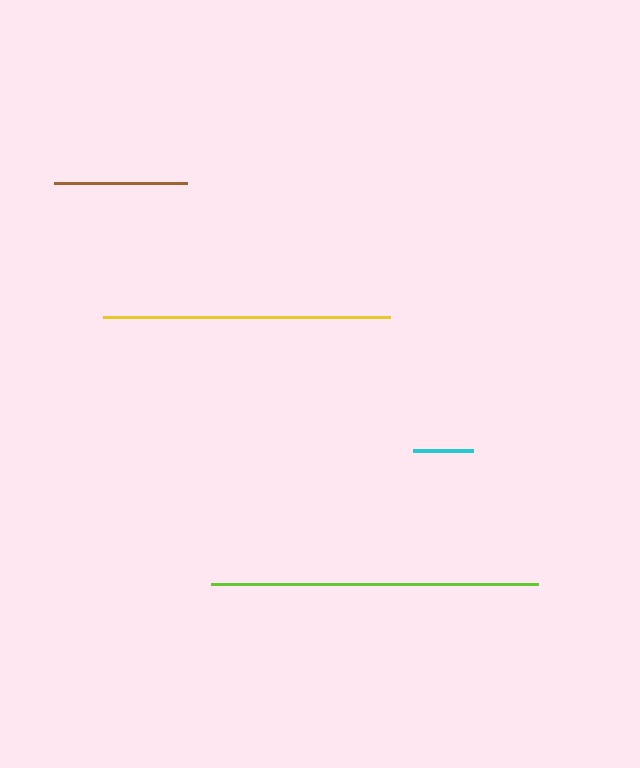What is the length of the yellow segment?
The yellow segment is approximately 286 pixels long.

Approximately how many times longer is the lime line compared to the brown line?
The lime line is approximately 2.4 times the length of the brown line.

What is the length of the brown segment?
The brown segment is approximately 134 pixels long.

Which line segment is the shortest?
The cyan line is the shortest at approximately 60 pixels.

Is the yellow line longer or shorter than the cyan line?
The yellow line is longer than the cyan line.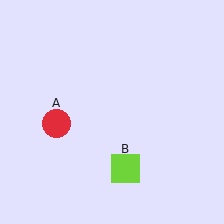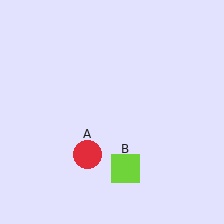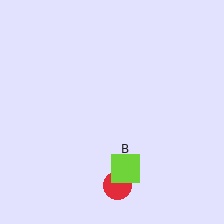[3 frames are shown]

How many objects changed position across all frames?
1 object changed position: red circle (object A).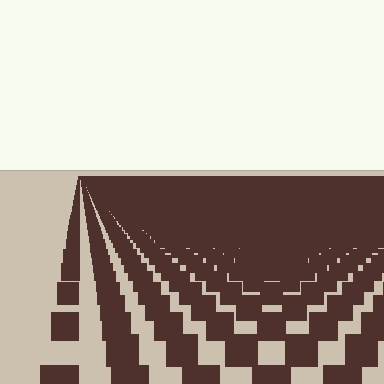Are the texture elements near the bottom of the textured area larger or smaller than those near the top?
Larger. Near the bottom, elements are closer to the viewer and appear at a bigger on-screen size.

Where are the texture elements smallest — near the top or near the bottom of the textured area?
Near the top.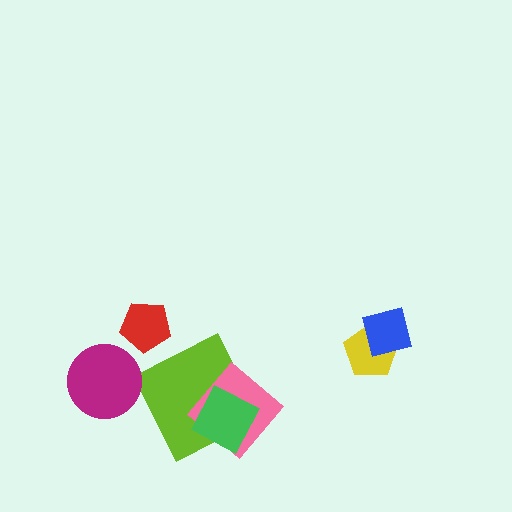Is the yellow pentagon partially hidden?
Yes, it is partially covered by another shape.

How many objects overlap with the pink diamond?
2 objects overlap with the pink diamond.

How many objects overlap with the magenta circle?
0 objects overlap with the magenta circle.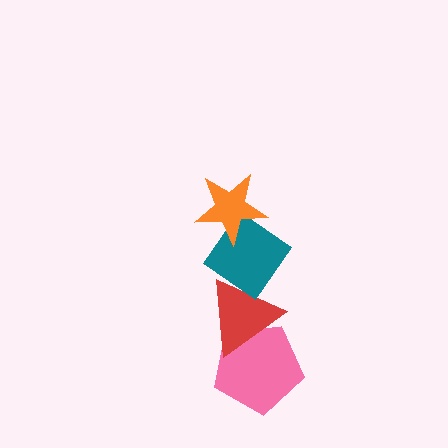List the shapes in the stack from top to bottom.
From top to bottom: the orange star, the teal diamond, the red triangle, the pink pentagon.